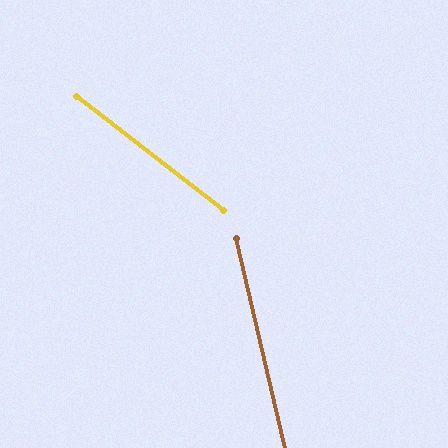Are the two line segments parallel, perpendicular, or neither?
Neither parallel nor perpendicular — they differ by about 39°.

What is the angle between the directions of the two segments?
Approximately 39 degrees.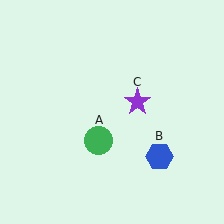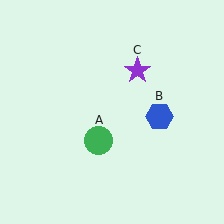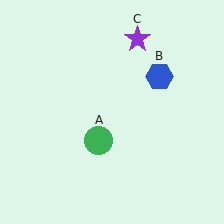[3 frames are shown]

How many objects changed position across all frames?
2 objects changed position: blue hexagon (object B), purple star (object C).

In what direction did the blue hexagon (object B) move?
The blue hexagon (object B) moved up.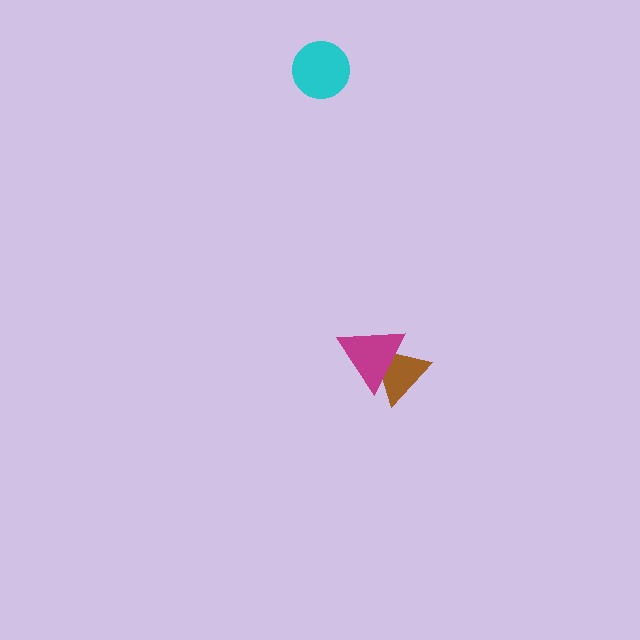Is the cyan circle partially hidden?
No, no other shape covers it.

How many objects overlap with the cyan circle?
0 objects overlap with the cyan circle.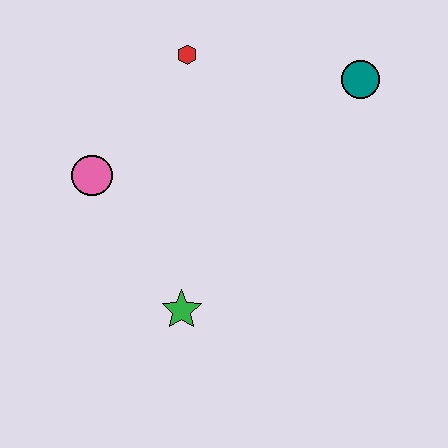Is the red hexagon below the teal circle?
No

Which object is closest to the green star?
The pink circle is closest to the green star.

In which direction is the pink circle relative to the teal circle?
The pink circle is to the left of the teal circle.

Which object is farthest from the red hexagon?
The green star is farthest from the red hexagon.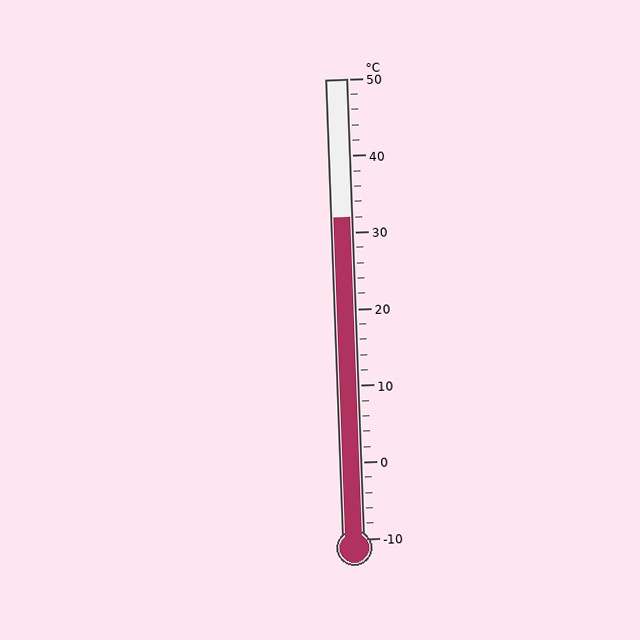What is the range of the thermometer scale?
The thermometer scale ranges from -10°C to 50°C.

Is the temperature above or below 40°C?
The temperature is below 40°C.